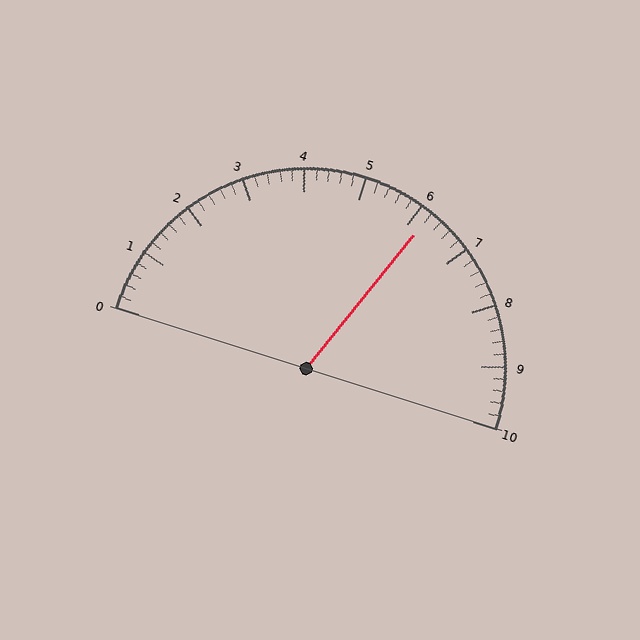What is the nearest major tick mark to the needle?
The nearest major tick mark is 6.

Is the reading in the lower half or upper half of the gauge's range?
The reading is in the upper half of the range (0 to 10).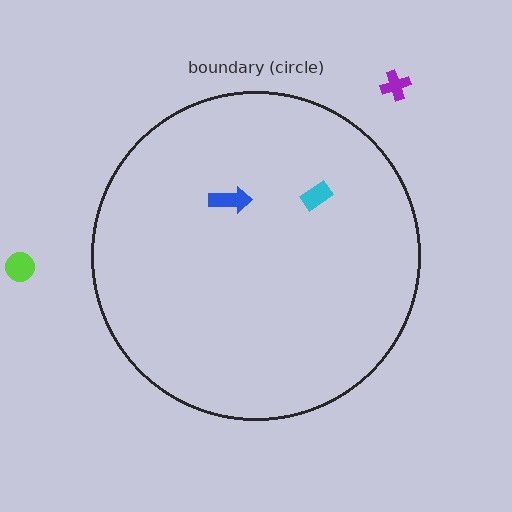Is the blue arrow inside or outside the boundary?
Inside.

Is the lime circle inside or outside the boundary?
Outside.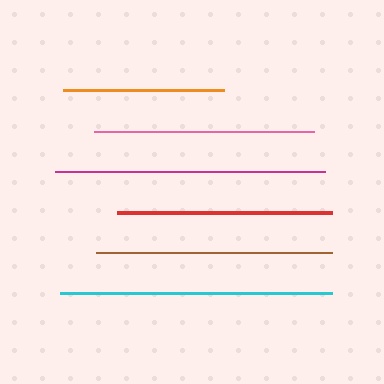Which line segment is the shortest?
The orange line is the shortest at approximately 161 pixels.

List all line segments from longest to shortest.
From longest to shortest: cyan, magenta, brown, pink, red, orange.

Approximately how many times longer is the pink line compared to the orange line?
The pink line is approximately 1.4 times the length of the orange line.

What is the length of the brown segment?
The brown segment is approximately 236 pixels long.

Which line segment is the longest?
The cyan line is the longest at approximately 272 pixels.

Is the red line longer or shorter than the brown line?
The brown line is longer than the red line.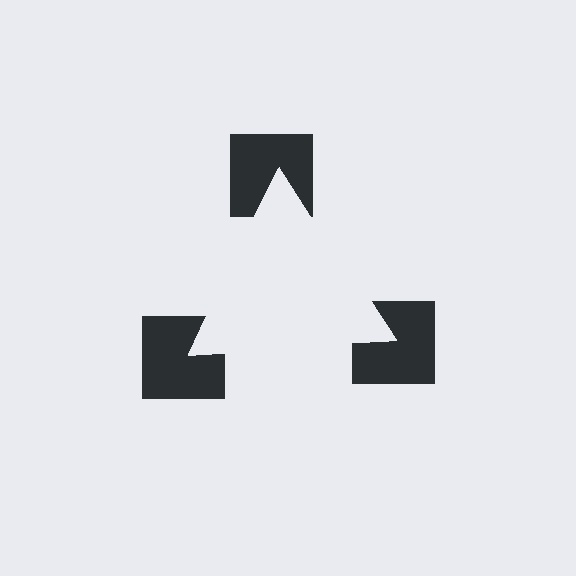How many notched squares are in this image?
There are 3 — one at each vertex of the illusory triangle.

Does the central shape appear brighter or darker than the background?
It typically appears slightly brighter than the background, even though no actual brightness change is drawn.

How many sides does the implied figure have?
3 sides.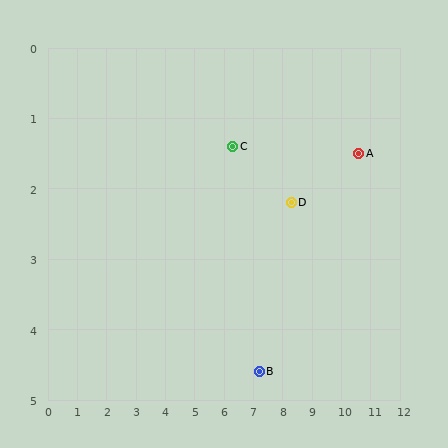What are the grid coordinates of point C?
Point C is at approximately (6.3, 1.4).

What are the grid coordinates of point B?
Point B is at approximately (7.2, 4.6).